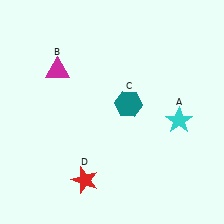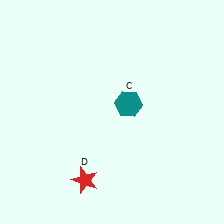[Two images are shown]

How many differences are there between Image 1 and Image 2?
There are 2 differences between the two images.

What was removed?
The cyan star (A), the magenta triangle (B) were removed in Image 2.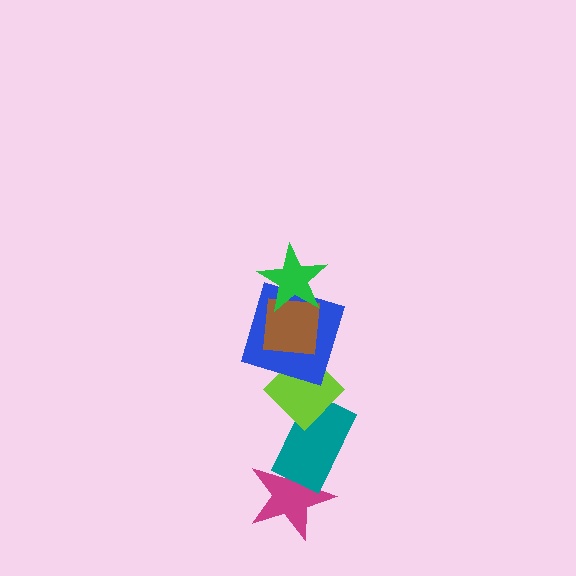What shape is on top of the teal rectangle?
The lime diamond is on top of the teal rectangle.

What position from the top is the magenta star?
The magenta star is 6th from the top.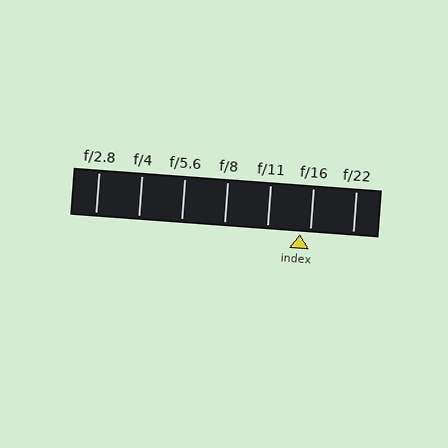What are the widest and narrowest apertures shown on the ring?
The widest aperture shown is f/2.8 and the narrowest is f/22.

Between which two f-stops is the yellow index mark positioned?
The index mark is between f/11 and f/16.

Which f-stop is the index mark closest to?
The index mark is closest to f/16.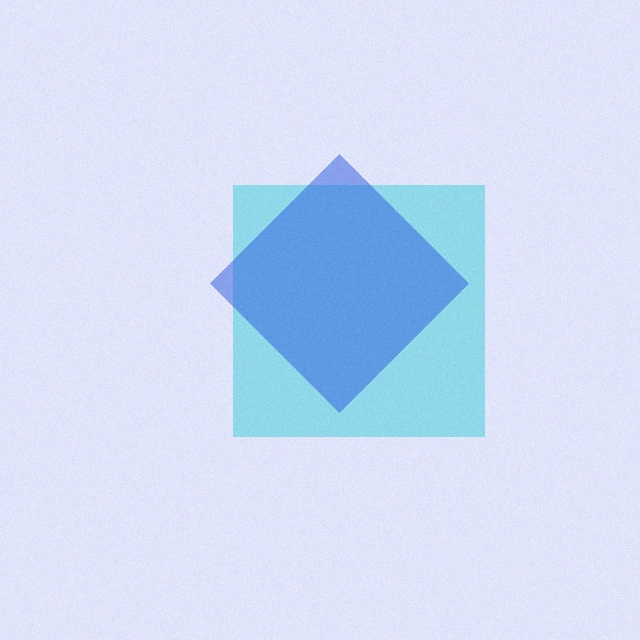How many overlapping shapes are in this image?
There are 2 overlapping shapes in the image.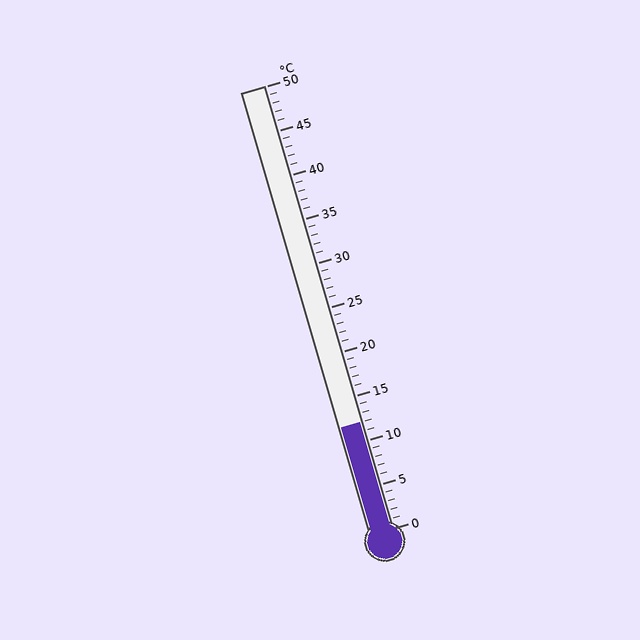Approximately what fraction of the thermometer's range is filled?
The thermometer is filled to approximately 25% of its range.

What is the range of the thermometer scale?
The thermometer scale ranges from 0°C to 50°C.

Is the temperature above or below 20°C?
The temperature is below 20°C.